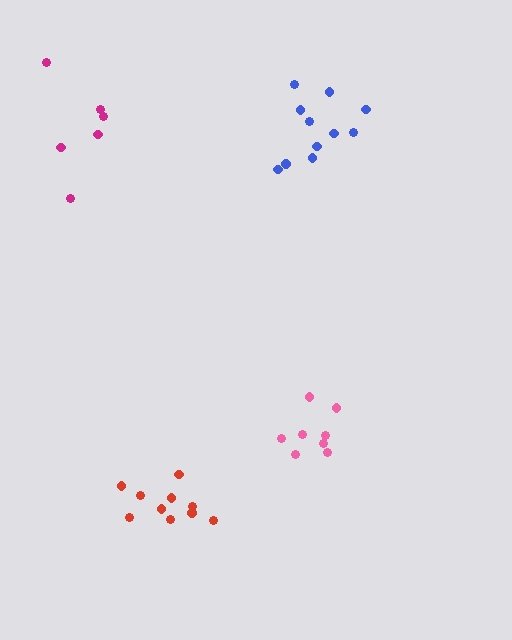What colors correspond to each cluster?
The clusters are colored: blue, magenta, red, pink.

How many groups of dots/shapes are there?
There are 4 groups.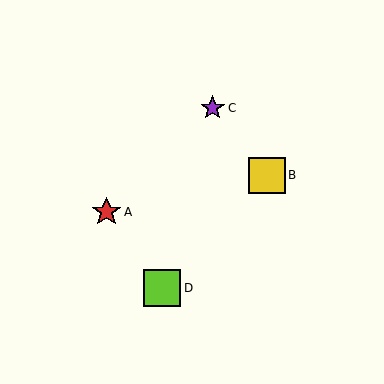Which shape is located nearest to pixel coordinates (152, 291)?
The lime square (labeled D) at (162, 288) is nearest to that location.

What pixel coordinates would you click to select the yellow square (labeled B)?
Click at (267, 175) to select the yellow square B.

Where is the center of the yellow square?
The center of the yellow square is at (267, 175).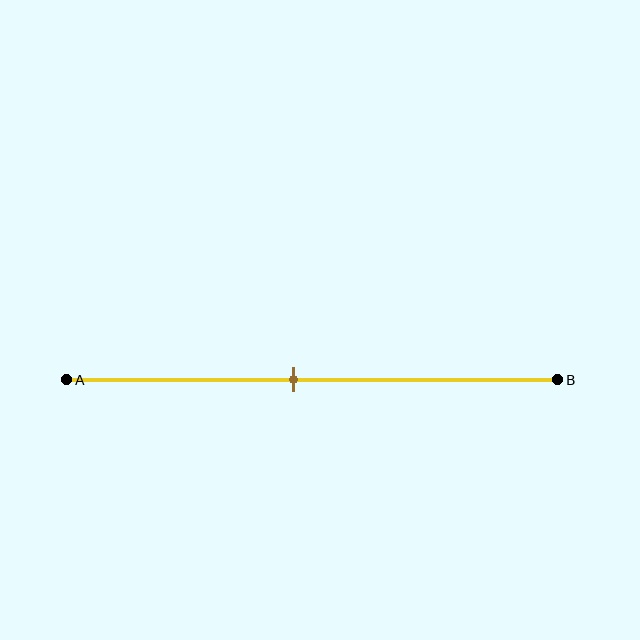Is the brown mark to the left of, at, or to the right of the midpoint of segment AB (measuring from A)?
The brown mark is to the left of the midpoint of segment AB.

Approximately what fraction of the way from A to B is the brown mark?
The brown mark is approximately 45% of the way from A to B.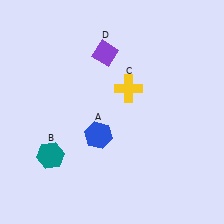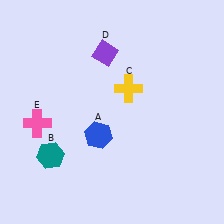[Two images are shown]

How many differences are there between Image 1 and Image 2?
There is 1 difference between the two images.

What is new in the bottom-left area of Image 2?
A pink cross (E) was added in the bottom-left area of Image 2.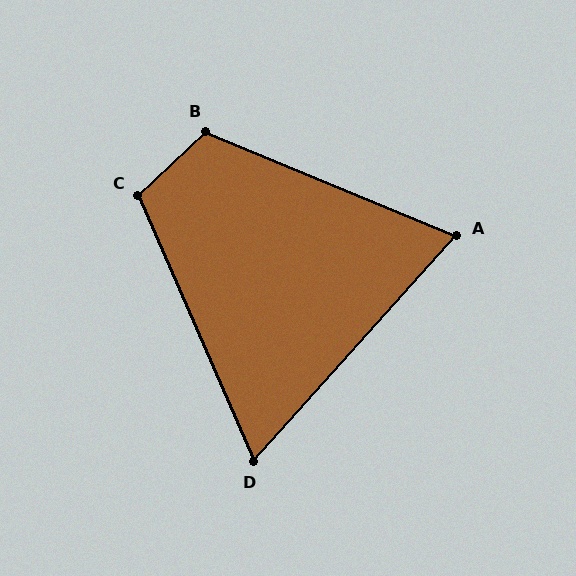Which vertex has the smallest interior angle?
D, at approximately 66 degrees.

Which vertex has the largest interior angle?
B, at approximately 114 degrees.